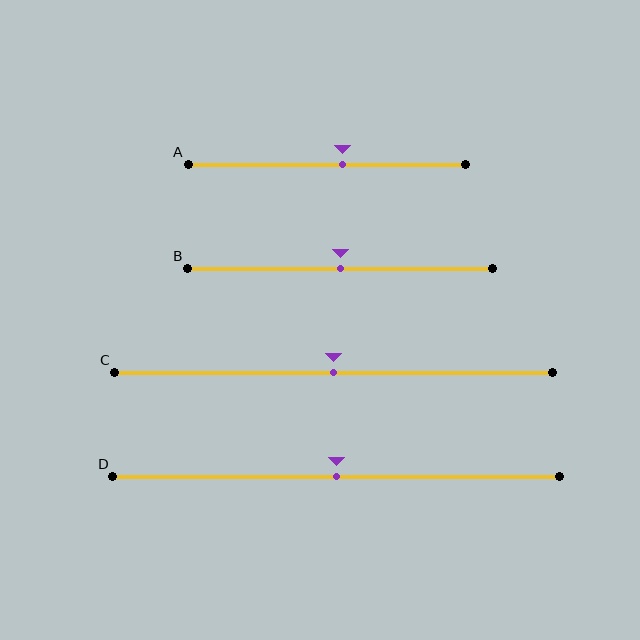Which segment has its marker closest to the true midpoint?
Segment B has its marker closest to the true midpoint.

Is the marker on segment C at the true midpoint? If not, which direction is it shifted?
Yes, the marker on segment C is at the true midpoint.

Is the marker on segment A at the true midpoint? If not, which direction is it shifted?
No, the marker on segment A is shifted to the right by about 6% of the segment length.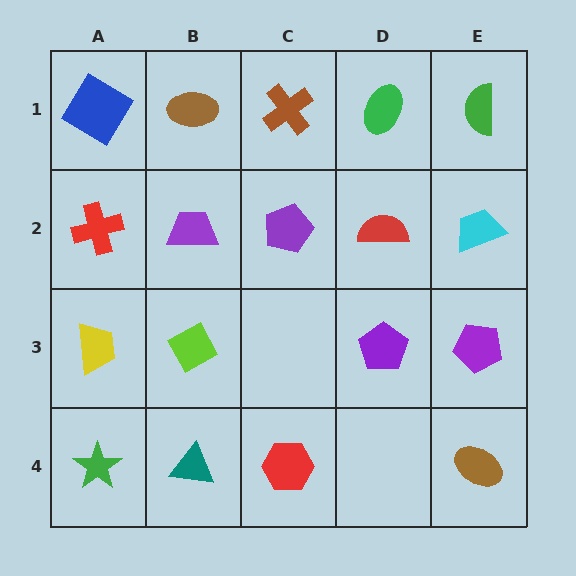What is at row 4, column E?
A brown ellipse.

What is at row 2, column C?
A purple pentagon.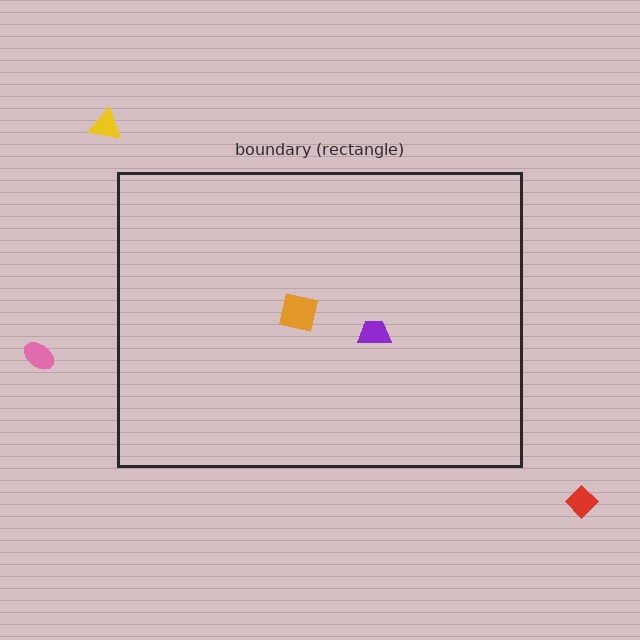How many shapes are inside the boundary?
2 inside, 3 outside.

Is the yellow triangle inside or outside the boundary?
Outside.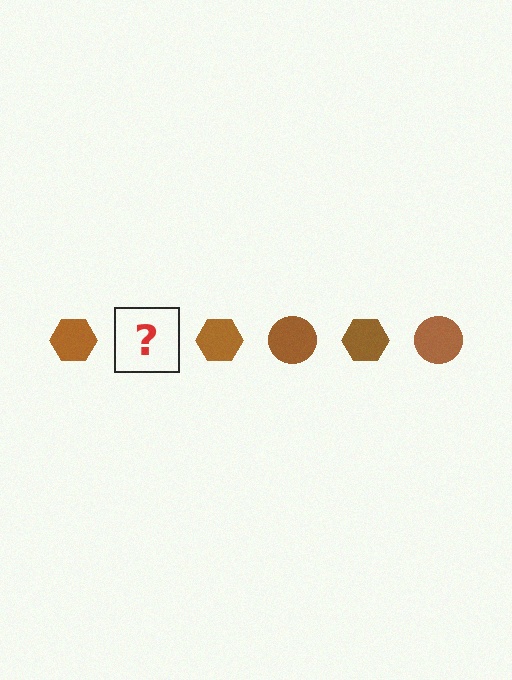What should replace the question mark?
The question mark should be replaced with a brown circle.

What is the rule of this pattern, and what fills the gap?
The rule is that the pattern cycles through hexagon, circle shapes in brown. The gap should be filled with a brown circle.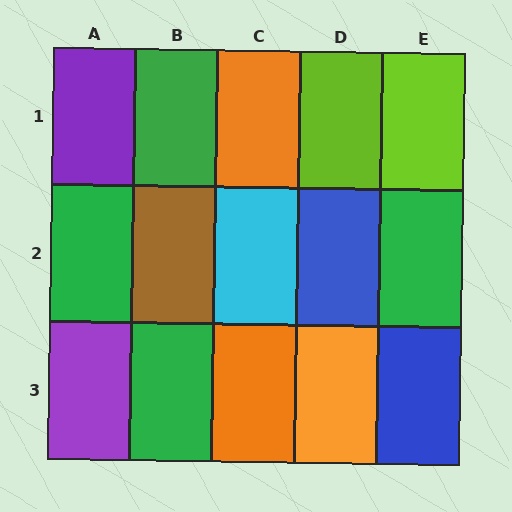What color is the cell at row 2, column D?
Blue.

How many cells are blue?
2 cells are blue.